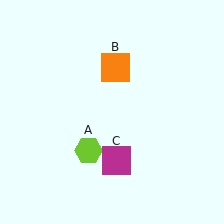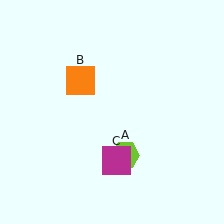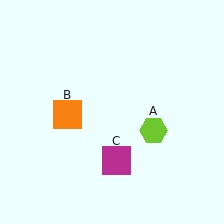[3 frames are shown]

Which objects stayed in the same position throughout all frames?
Magenta square (object C) remained stationary.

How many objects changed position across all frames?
2 objects changed position: lime hexagon (object A), orange square (object B).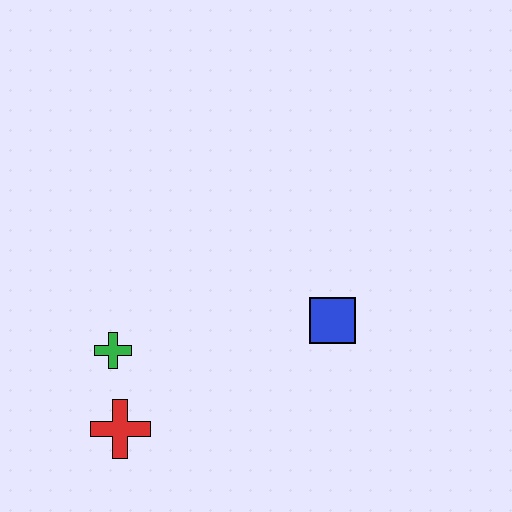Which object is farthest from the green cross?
The blue square is farthest from the green cross.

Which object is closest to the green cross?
The red cross is closest to the green cross.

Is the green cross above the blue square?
No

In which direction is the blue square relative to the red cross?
The blue square is to the right of the red cross.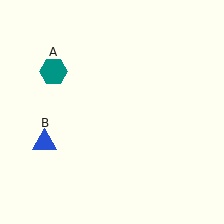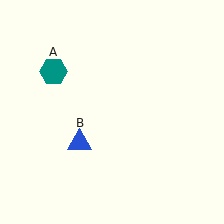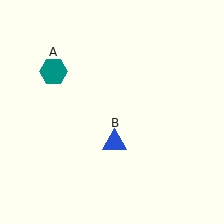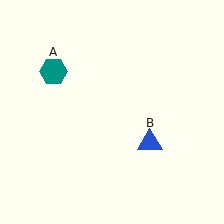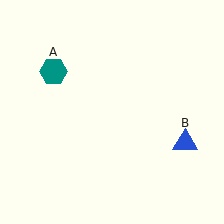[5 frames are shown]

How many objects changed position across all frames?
1 object changed position: blue triangle (object B).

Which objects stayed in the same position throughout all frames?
Teal hexagon (object A) remained stationary.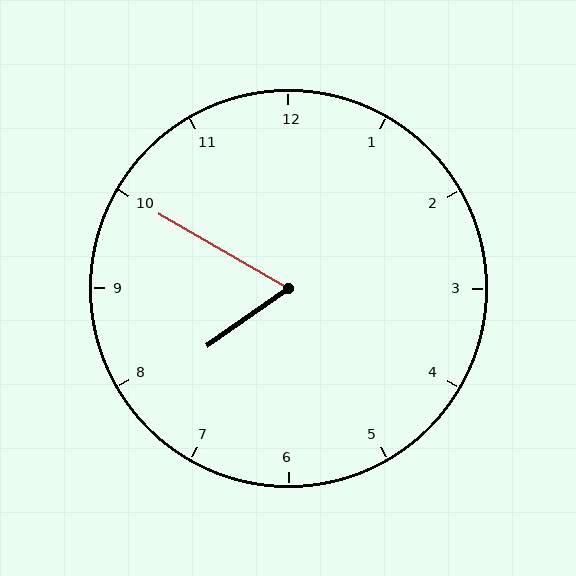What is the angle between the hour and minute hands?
Approximately 65 degrees.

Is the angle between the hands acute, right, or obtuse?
It is acute.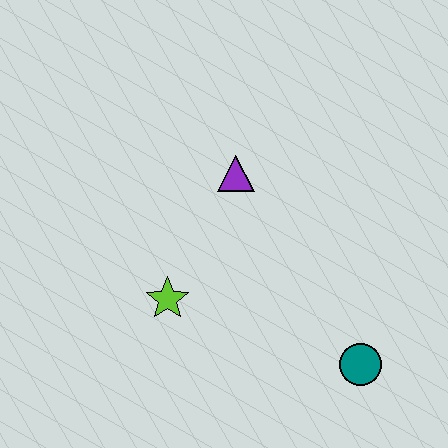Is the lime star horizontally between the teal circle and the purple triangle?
No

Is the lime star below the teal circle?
No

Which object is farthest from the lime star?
The teal circle is farthest from the lime star.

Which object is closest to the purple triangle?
The lime star is closest to the purple triangle.